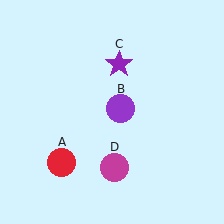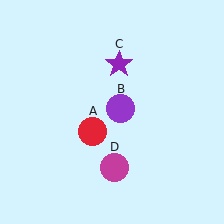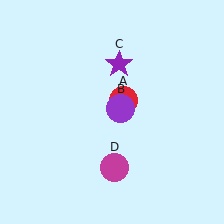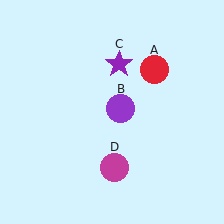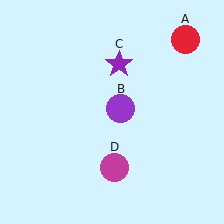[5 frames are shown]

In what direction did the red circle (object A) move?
The red circle (object A) moved up and to the right.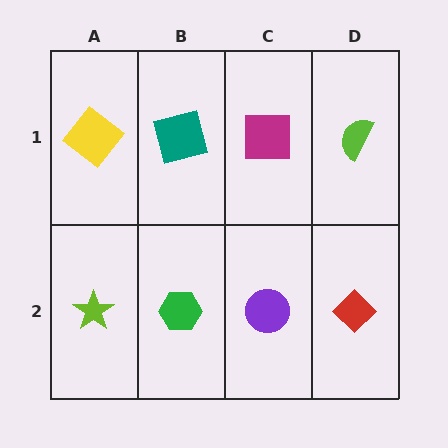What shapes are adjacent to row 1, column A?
A lime star (row 2, column A), a teal square (row 1, column B).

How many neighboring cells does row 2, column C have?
3.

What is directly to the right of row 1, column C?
A lime semicircle.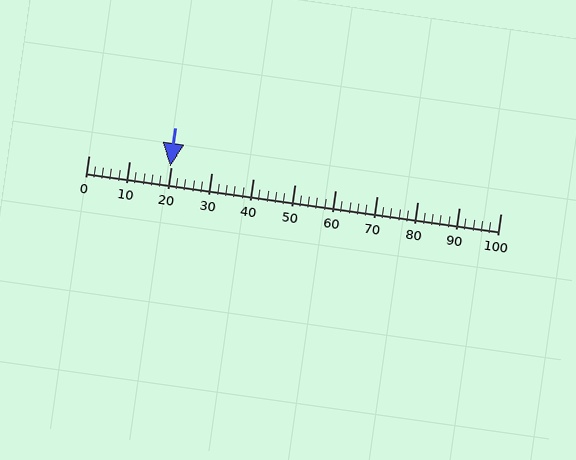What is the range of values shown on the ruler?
The ruler shows values from 0 to 100.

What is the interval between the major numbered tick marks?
The major tick marks are spaced 10 units apart.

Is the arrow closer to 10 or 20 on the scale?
The arrow is closer to 20.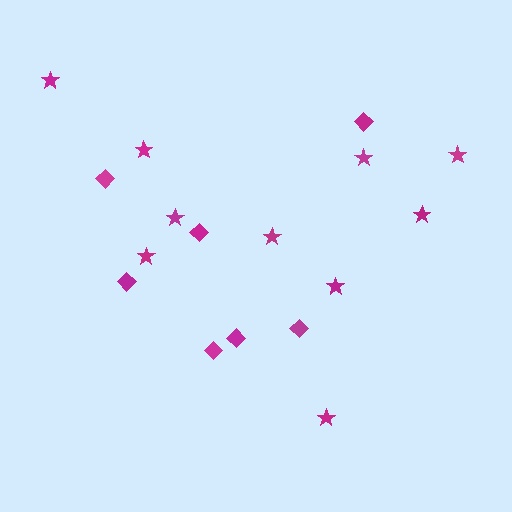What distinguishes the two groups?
There are 2 groups: one group of diamonds (7) and one group of stars (10).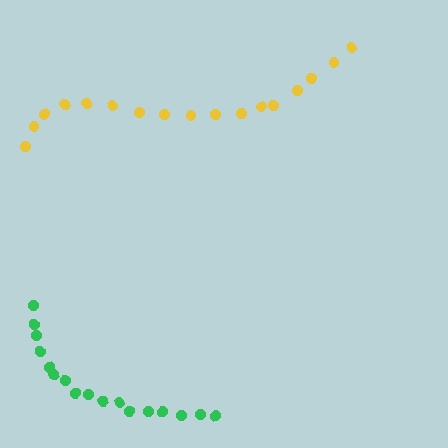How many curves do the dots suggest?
There are 2 distinct paths.